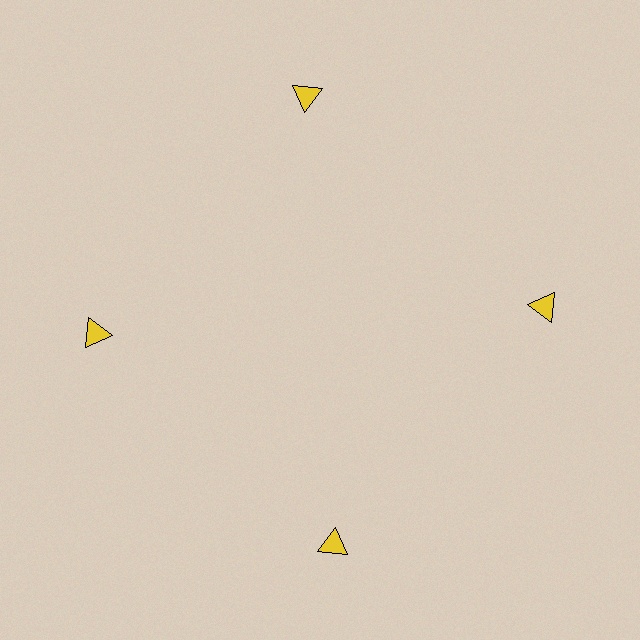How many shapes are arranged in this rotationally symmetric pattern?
There are 4 shapes, arranged in 4 groups of 1.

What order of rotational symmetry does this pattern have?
This pattern has 4-fold rotational symmetry.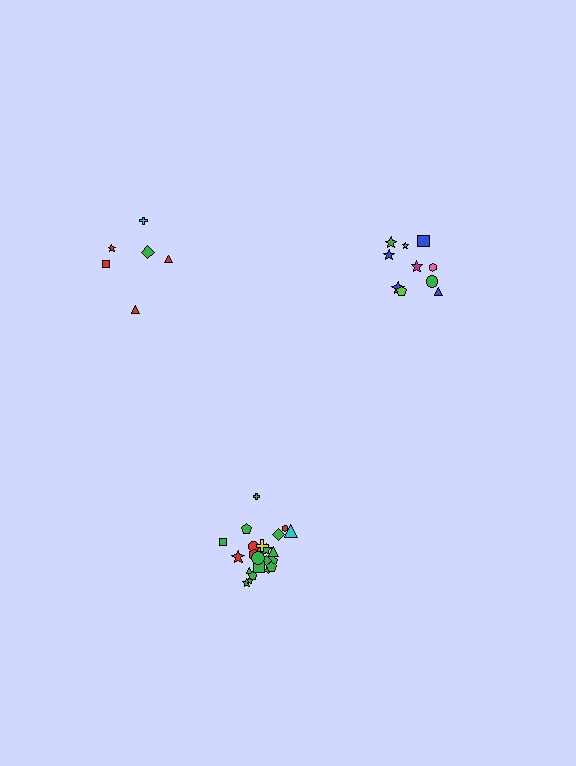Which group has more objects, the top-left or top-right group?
The top-right group.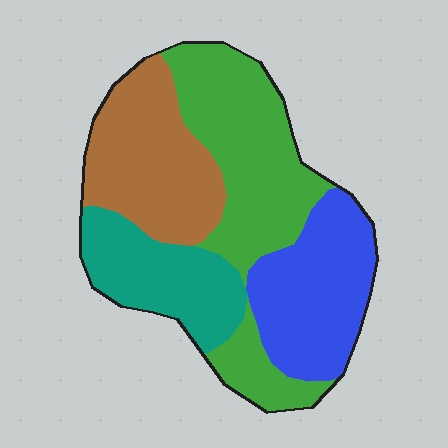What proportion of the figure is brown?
Brown takes up about one quarter (1/4) of the figure.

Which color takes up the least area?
Teal, at roughly 20%.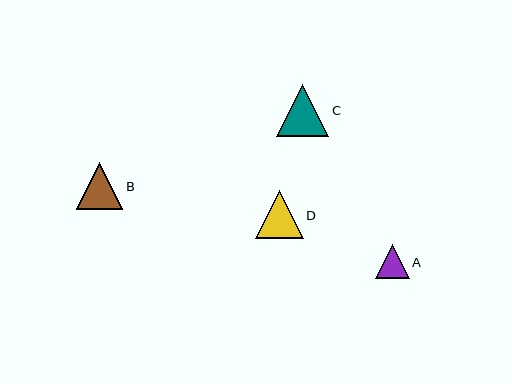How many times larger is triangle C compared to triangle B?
Triangle C is approximately 1.1 times the size of triangle B.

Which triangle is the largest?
Triangle C is the largest with a size of approximately 52 pixels.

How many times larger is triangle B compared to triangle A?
Triangle B is approximately 1.4 times the size of triangle A.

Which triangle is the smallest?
Triangle A is the smallest with a size of approximately 34 pixels.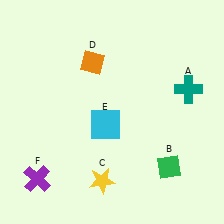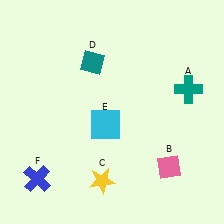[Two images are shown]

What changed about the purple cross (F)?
In Image 1, F is purple. In Image 2, it changed to blue.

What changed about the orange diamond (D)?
In Image 1, D is orange. In Image 2, it changed to teal.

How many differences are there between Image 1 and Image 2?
There are 3 differences between the two images.